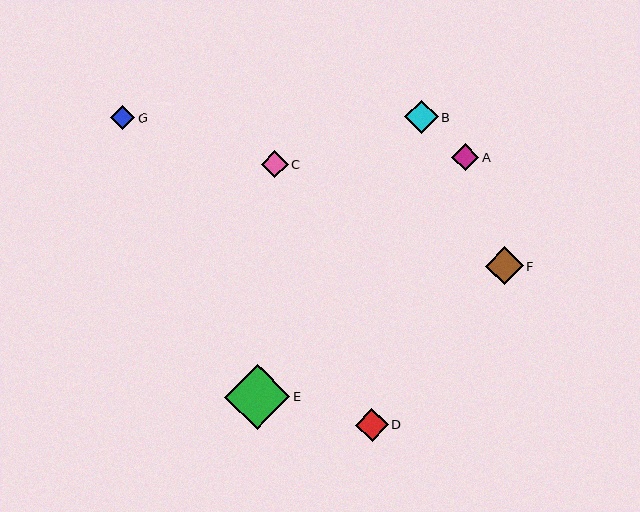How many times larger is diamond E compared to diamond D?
Diamond E is approximately 2.0 times the size of diamond D.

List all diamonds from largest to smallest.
From largest to smallest: E, F, B, D, A, C, G.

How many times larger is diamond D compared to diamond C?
Diamond D is approximately 1.2 times the size of diamond C.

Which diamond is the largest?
Diamond E is the largest with a size of approximately 65 pixels.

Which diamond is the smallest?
Diamond G is the smallest with a size of approximately 25 pixels.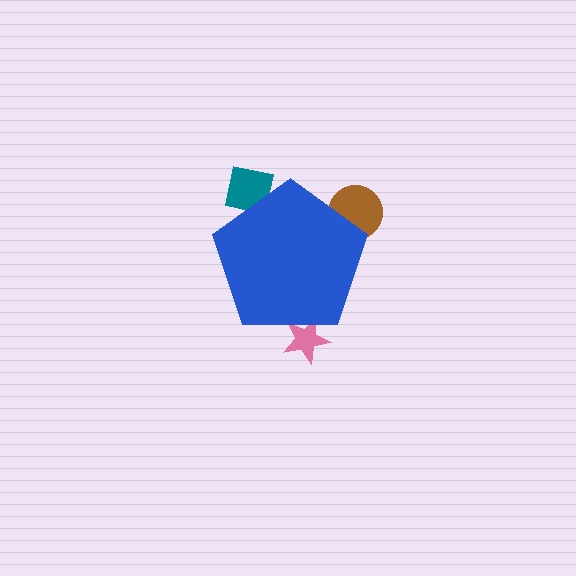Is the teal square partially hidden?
Yes, the teal square is partially hidden behind the blue pentagon.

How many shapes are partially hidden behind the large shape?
3 shapes are partially hidden.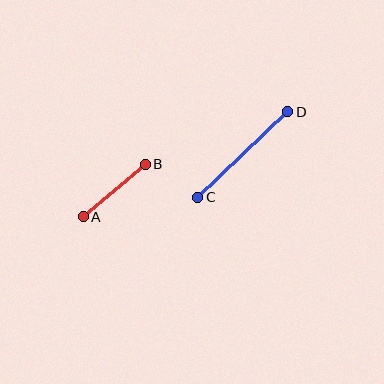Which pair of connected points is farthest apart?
Points C and D are farthest apart.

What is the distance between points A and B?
The distance is approximately 81 pixels.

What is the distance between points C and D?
The distance is approximately 124 pixels.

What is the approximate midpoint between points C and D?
The midpoint is at approximately (243, 154) pixels.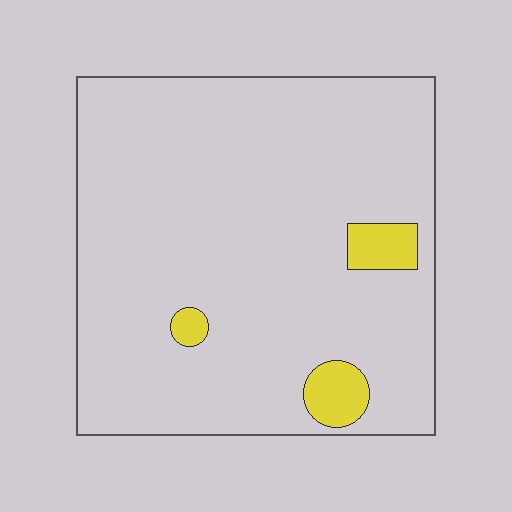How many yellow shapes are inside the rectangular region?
3.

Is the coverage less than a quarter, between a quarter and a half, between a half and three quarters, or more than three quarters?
Less than a quarter.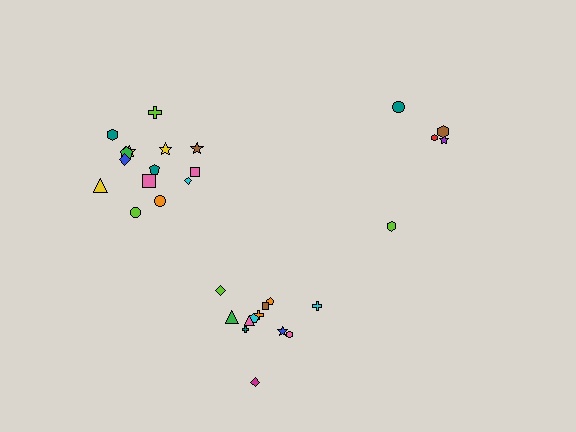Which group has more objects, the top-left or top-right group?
The top-left group.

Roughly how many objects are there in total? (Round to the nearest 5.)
Roughly 30 objects in total.